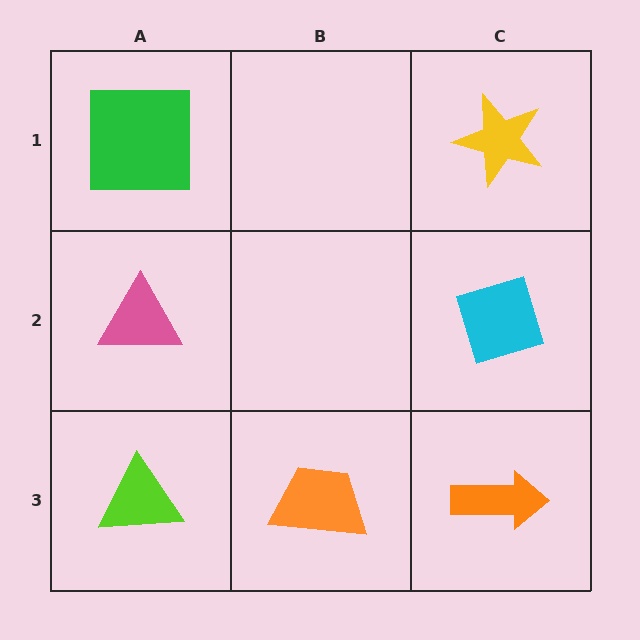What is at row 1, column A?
A green square.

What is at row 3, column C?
An orange arrow.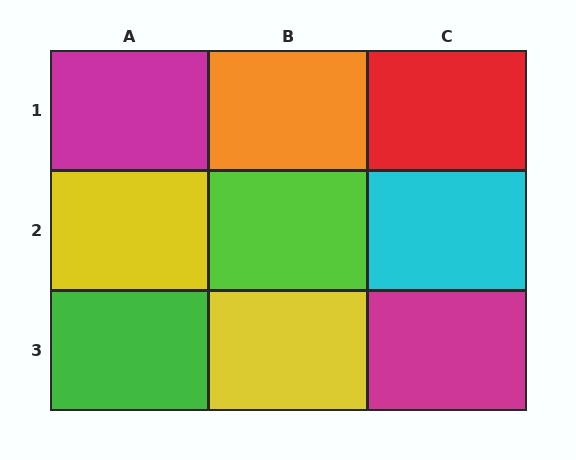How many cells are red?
1 cell is red.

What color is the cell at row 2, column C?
Cyan.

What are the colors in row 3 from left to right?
Green, yellow, magenta.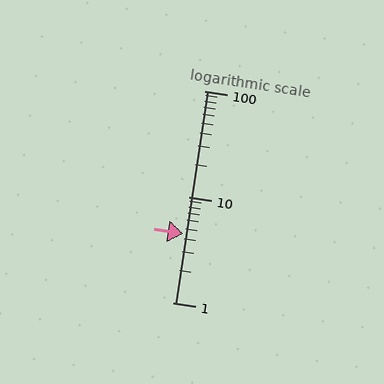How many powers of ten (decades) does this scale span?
The scale spans 2 decades, from 1 to 100.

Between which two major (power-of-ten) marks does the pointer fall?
The pointer is between 1 and 10.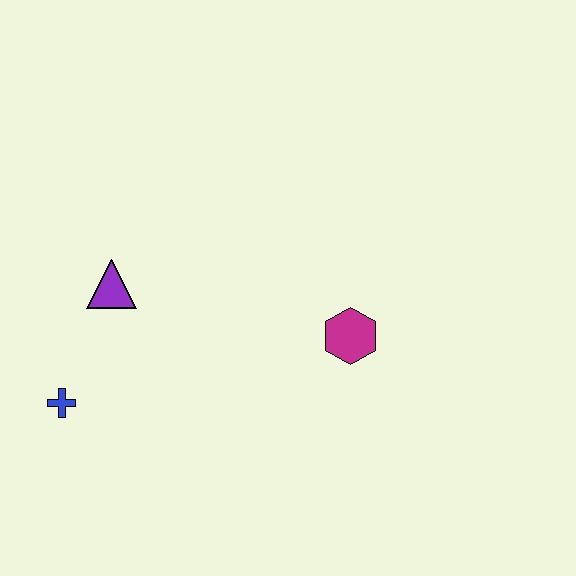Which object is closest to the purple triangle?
The blue cross is closest to the purple triangle.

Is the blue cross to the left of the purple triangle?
Yes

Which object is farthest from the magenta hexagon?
The blue cross is farthest from the magenta hexagon.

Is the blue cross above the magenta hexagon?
No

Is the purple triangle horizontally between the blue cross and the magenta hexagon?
Yes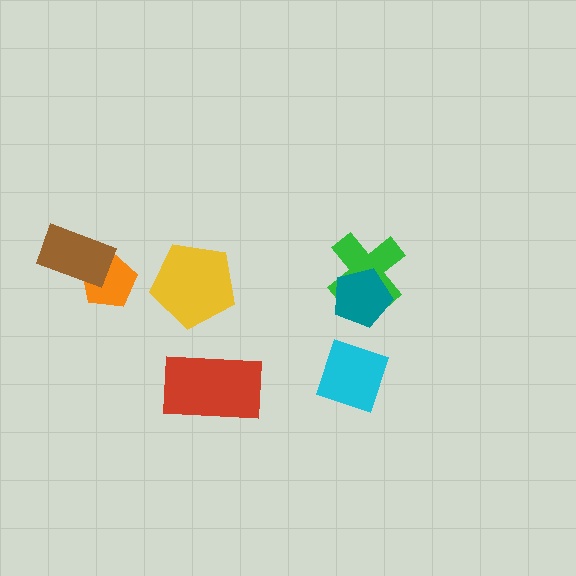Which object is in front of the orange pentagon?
The brown rectangle is in front of the orange pentagon.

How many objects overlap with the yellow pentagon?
0 objects overlap with the yellow pentagon.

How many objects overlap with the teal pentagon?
1 object overlaps with the teal pentagon.